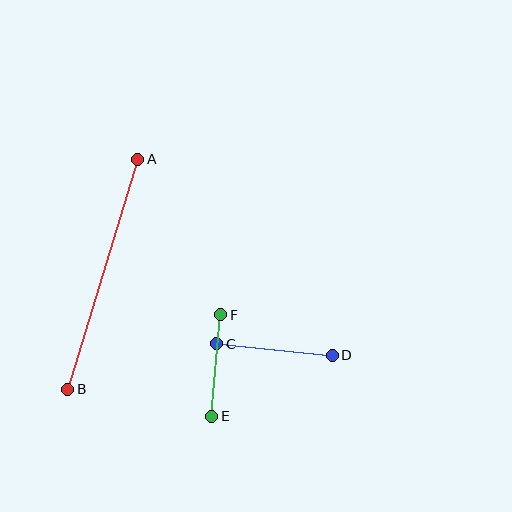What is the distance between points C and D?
The distance is approximately 116 pixels.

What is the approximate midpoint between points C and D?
The midpoint is at approximately (274, 349) pixels.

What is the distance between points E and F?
The distance is approximately 102 pixels.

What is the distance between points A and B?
The distance is approximately 240 pixels.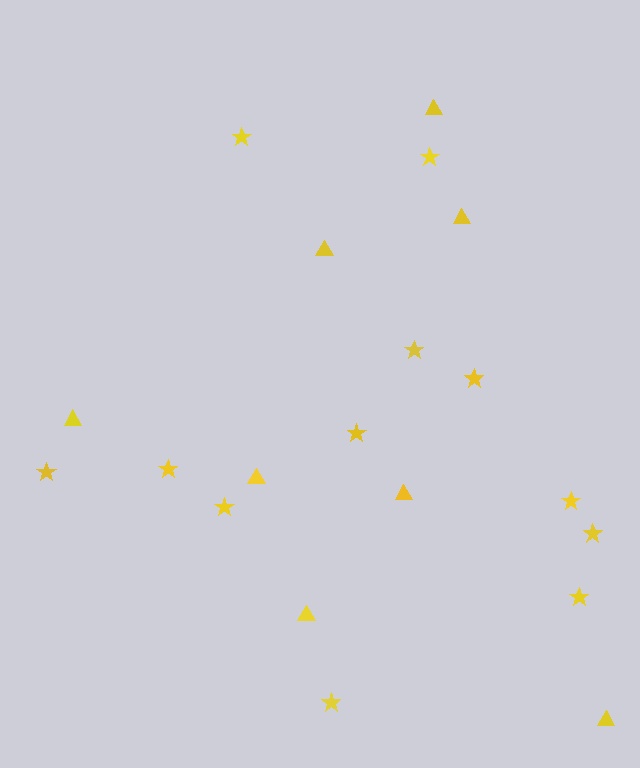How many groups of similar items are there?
There are 2 groups: one group of stars (12) and one group of triangles (8).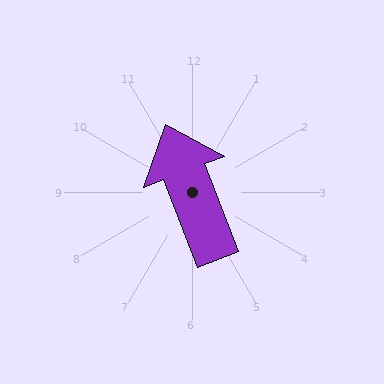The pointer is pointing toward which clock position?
Roughly 11 o'clock.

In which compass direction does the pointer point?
North.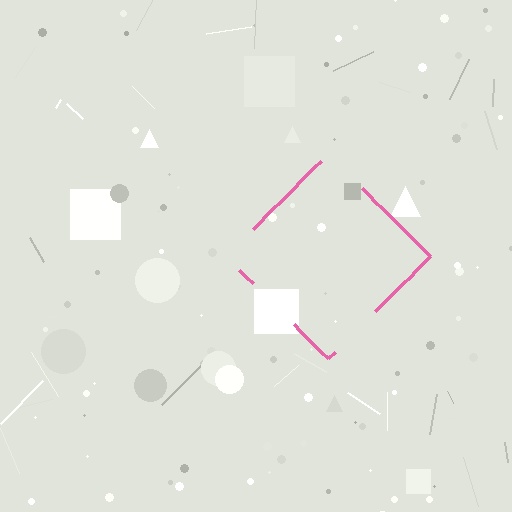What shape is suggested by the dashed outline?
The dashed outline suggests a diamond.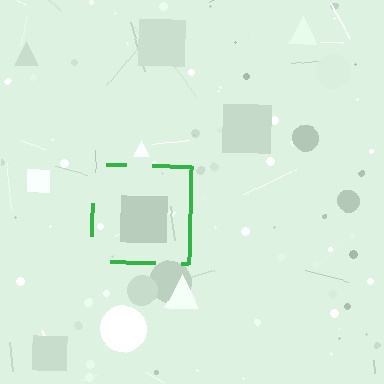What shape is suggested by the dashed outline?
The dashed outline suggests a square.